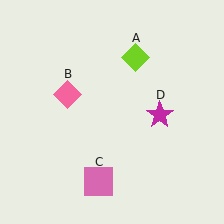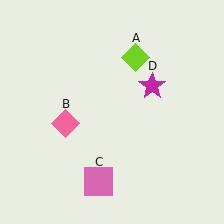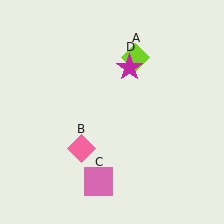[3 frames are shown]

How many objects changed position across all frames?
2 objects changed position: pink diamond (object B), magenta star (object D).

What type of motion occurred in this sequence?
The pink diamond (object B), magenta star (object D) rotated counterclockwise around the center of the scene.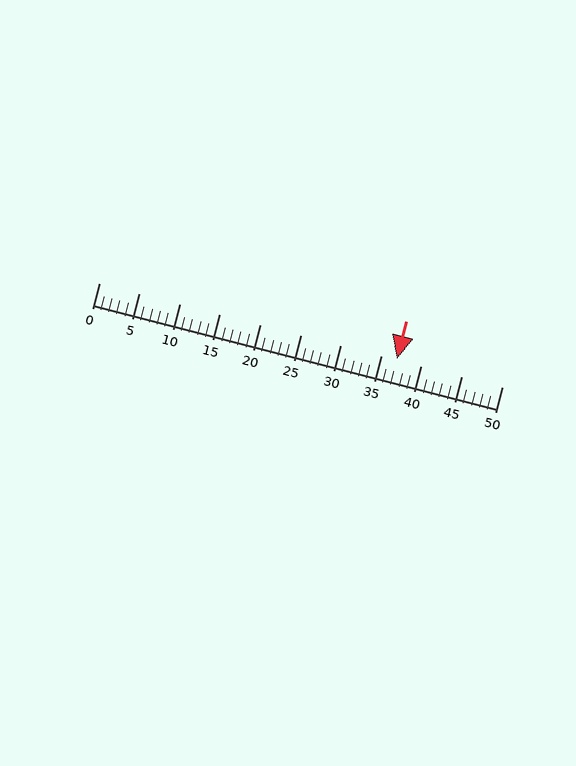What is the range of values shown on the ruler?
The ruler shows values from 0 to 50.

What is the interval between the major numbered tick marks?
The major tick marks are spaced 5 units apart.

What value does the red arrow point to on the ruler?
The red arrow points to approximately 37.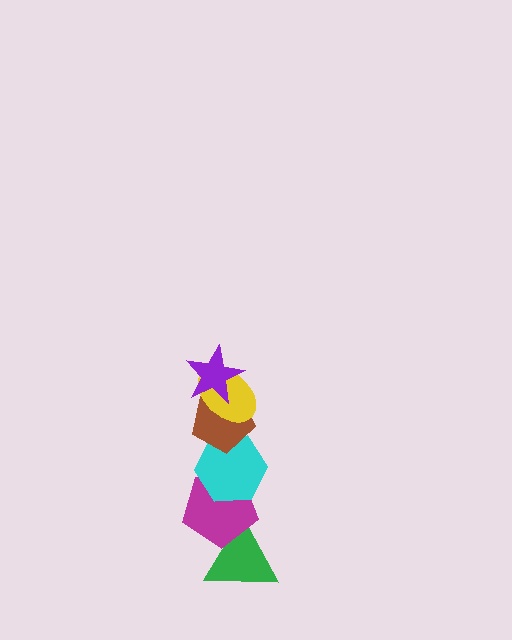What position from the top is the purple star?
The purple star is 1st from the top.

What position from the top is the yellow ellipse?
The yellow ellipse is 2nd from the top.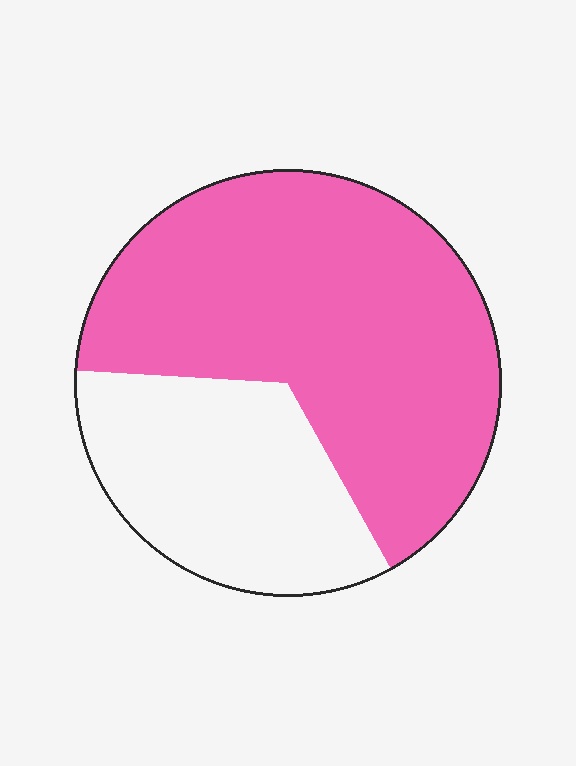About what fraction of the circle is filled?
About two thirds (2/3).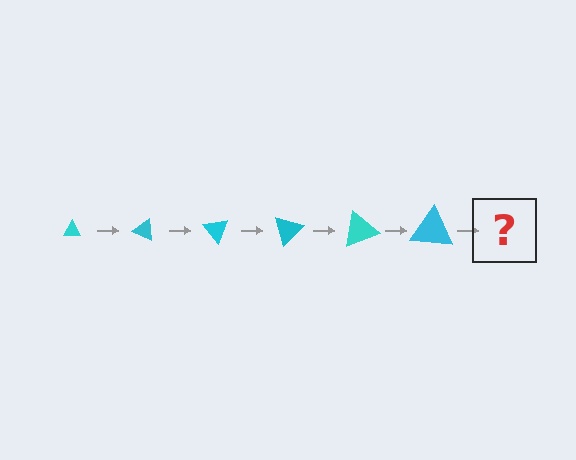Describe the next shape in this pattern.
It should be a triangle, larger than the previous one and rotated 150 degrees from the start.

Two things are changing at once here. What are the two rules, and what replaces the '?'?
The two rules are that the triangle grows larger each step and it rotates 25 degrees each step. The '?' should be a triangle, larger than the previous one and rotated 150 degrees from the start.